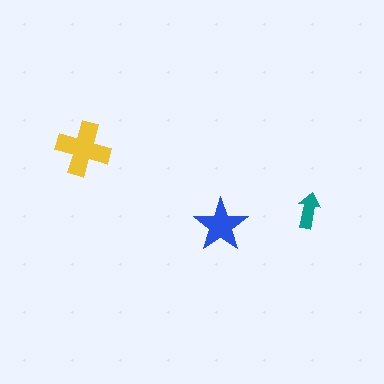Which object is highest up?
The yellow cross is topmost.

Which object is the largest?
The yellow cross.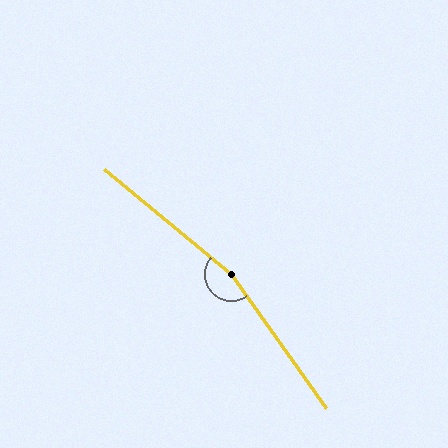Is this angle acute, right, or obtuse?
It is obtuse.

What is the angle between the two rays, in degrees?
Approximately 165 degrees.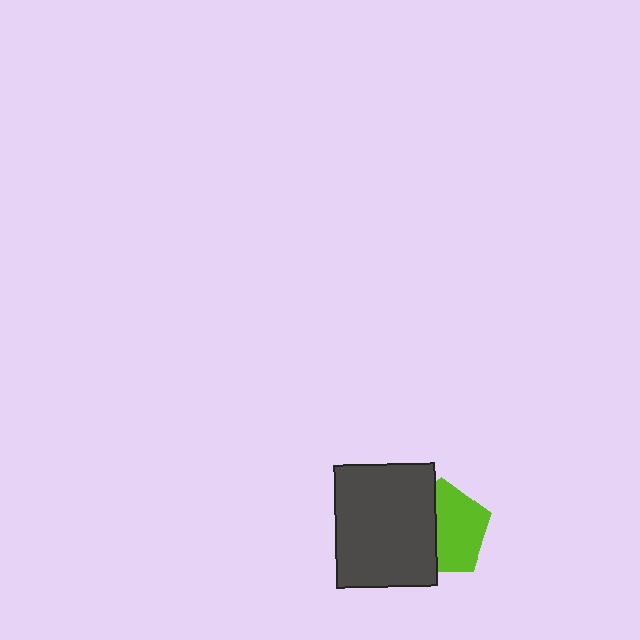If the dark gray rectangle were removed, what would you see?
You would see the complete lime pentagon.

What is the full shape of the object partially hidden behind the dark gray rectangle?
The partially hidden object is a lime pentagon.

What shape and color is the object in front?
The object in front is a dark gray rectangle.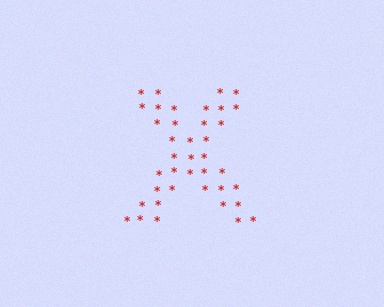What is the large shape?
The large shape is the letter X.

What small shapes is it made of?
It is made of small asterisks.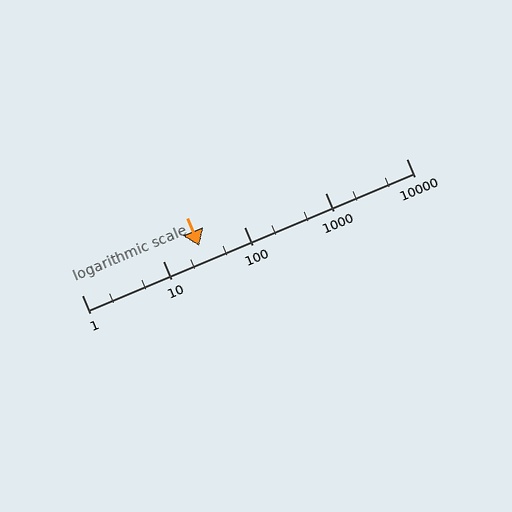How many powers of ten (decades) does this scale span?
The scale spans 4 decades, from 1 to 10000.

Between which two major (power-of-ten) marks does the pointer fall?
The pointer is between 10 and 100.